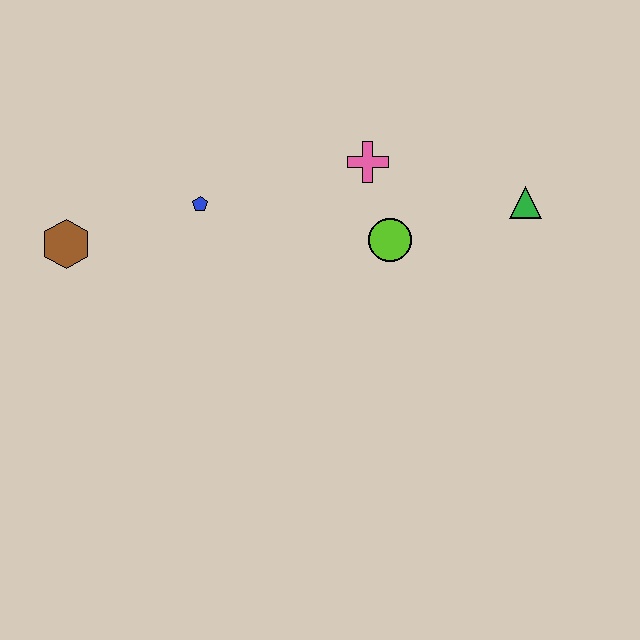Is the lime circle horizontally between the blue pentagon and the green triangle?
Yes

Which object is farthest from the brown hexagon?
The green triangle is farthest from the brown hexagon.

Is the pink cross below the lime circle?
No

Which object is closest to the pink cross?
The lime circle is closest to the pink cross.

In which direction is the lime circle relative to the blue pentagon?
The lime circle is to the right of the blue pentagon.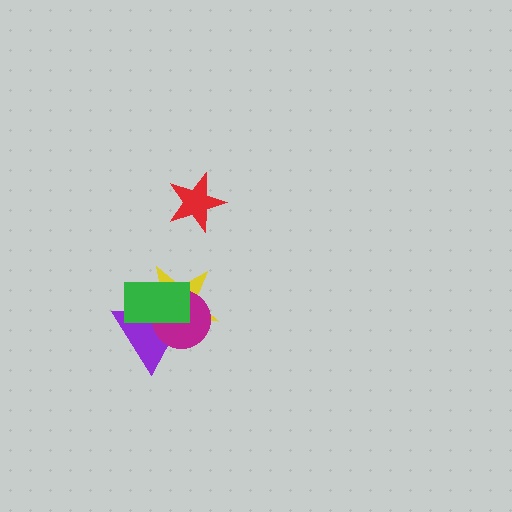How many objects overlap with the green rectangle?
3 objects overlap with the green rectangle.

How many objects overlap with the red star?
0 objects overlap with the red star.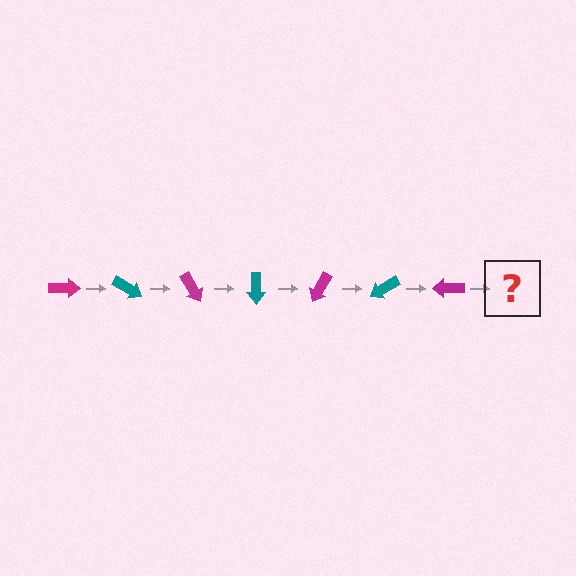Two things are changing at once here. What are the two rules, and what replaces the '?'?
The two rules are that it rotates 30 degrees each step and the color cycles through magenta and teal. The '?' should be a teal arrow, rotated 210 degrees from the start.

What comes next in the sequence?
The next element should be a teal arrow, rotated 210 degrees from the start.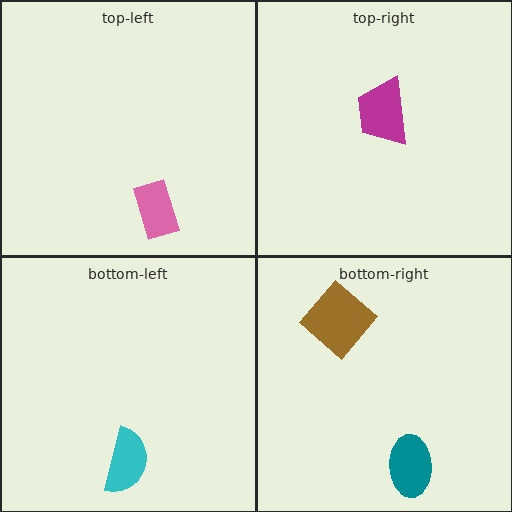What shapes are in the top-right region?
The magenta trapezoid.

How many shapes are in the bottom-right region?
2.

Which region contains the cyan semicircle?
The bottom-left region.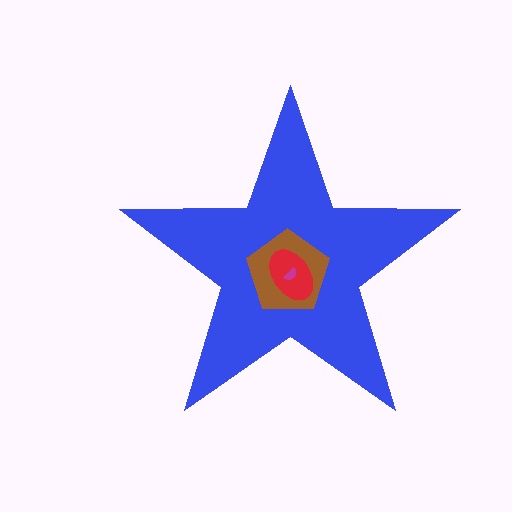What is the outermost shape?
The blue star.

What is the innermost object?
The magenta semicircle.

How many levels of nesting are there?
4.